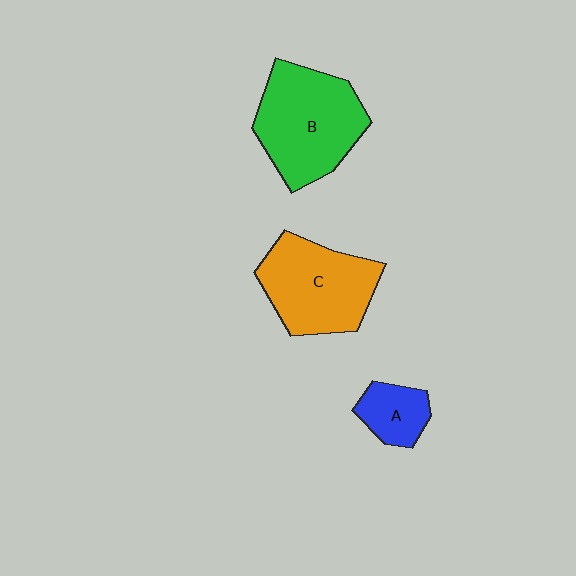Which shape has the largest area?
Shape B (green).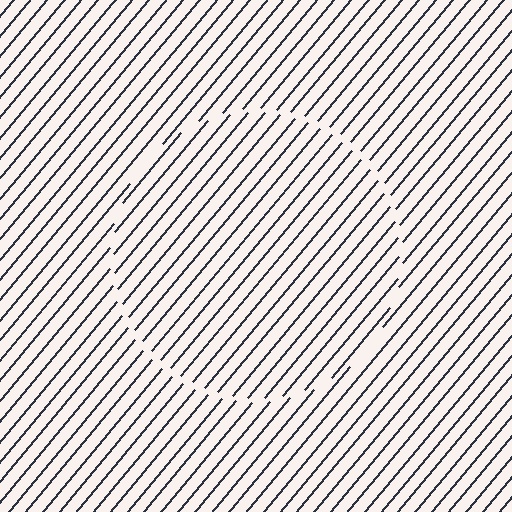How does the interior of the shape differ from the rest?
The interior of the shape contains the same grating, shifted by half a period — the contour is defined by the phase discontinuity where line-ends from the inner and outer gratings abut.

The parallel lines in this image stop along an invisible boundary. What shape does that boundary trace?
An illusory circle. The interior of the shape contains the same grating, shifted by half a period — the contour is defined by the phase discontinuity where line-ends from the inner and outer gratings abut.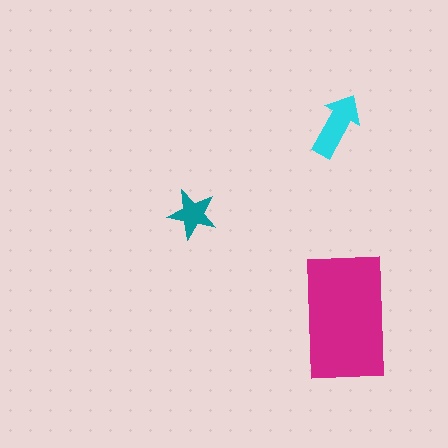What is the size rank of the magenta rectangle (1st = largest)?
1st.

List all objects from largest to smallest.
The magenta rectangle, the cyan arrow, the teal star.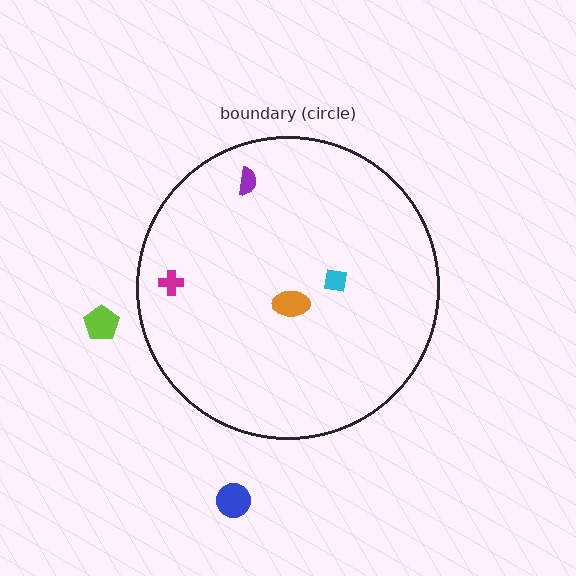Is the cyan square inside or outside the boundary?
Inside.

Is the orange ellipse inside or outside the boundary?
Inside.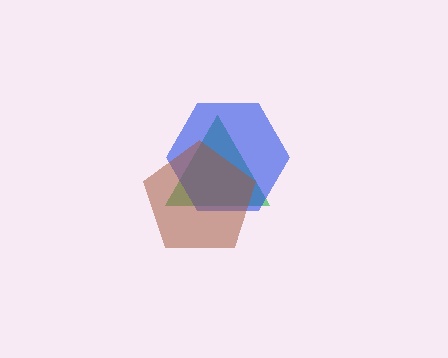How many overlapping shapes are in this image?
There are 3 overlapping shapes in the image.